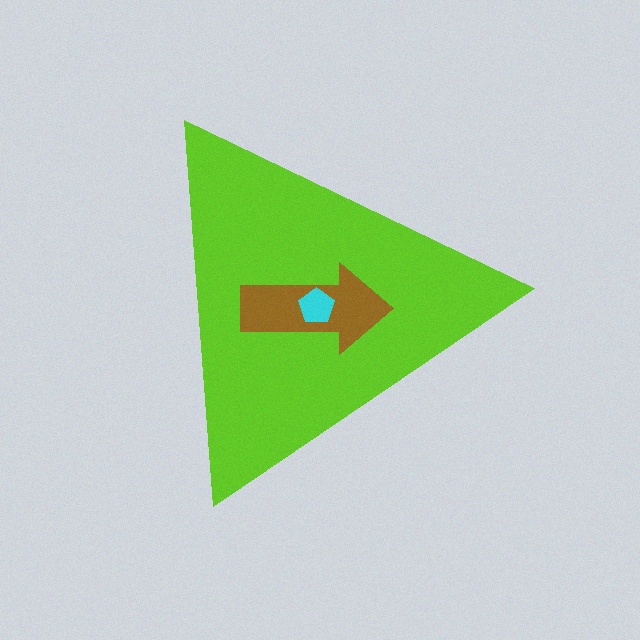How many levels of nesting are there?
3.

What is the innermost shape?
The cyan pentagon.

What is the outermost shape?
The lime triangle.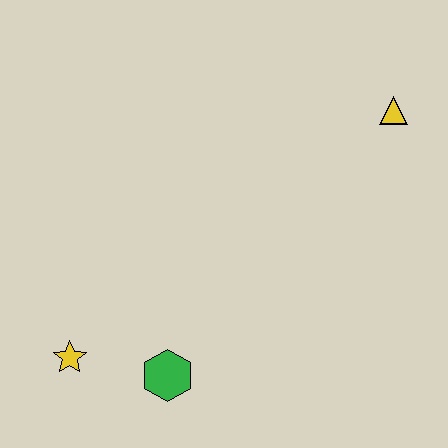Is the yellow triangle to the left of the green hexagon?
No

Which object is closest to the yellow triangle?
The green hexagon is closest to the yellow triangle.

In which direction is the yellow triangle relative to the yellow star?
The yellow triangle is to the right of the yellow star.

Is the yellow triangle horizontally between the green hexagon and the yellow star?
No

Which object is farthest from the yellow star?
The yellow triangle is farthest from the yellow star.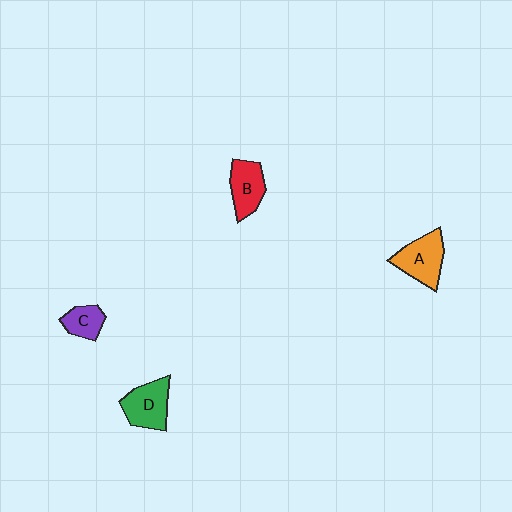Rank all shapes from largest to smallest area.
From largest to smallest: A (orange), D (green), B (red), C (purple).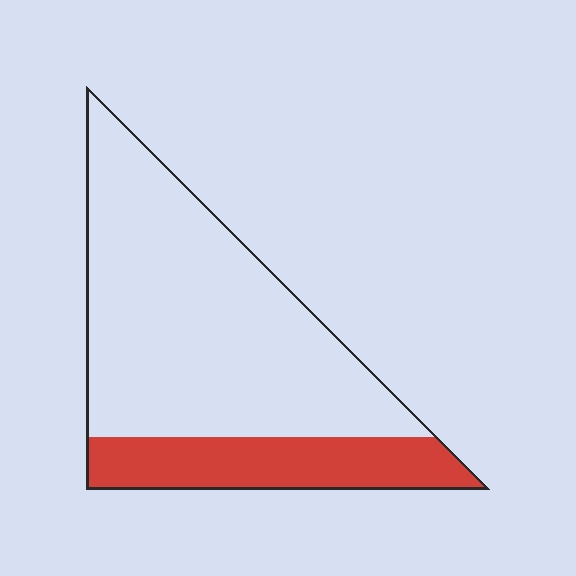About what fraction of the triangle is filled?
About one quarter (1/4).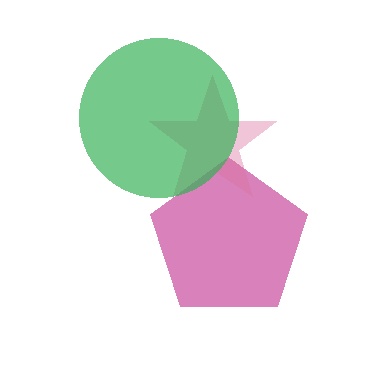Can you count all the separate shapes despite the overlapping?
Yes, there are 3 separate shapes.